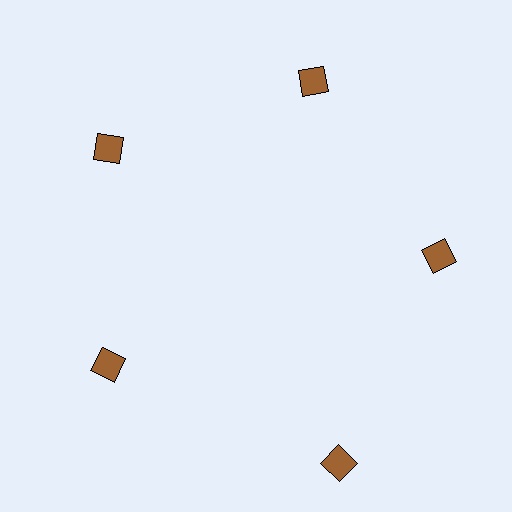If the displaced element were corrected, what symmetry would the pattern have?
It would have 5-fold rotational symmetry — the pattern would map onto itself every 72 degrees.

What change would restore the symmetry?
The symmetry would be restored by moving it inward, back onto the ring so that all 5 diamonds sit at equal angles and equal distance from the center.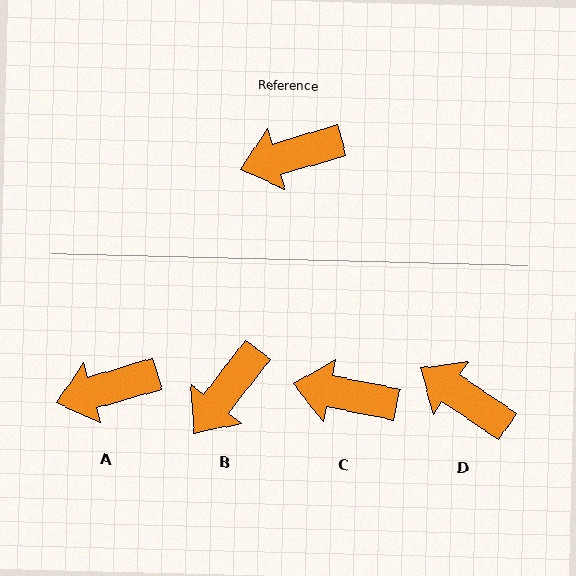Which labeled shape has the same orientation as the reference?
A.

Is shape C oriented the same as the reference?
No, it is off by about 28 degrees.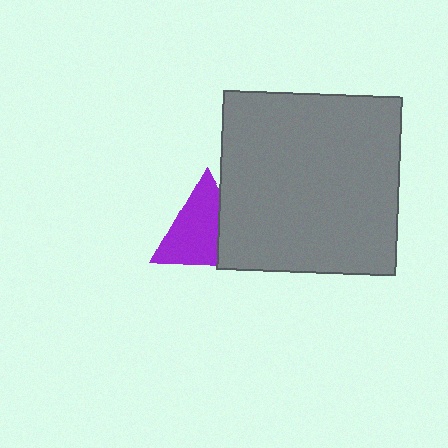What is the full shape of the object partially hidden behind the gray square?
The partially hidden object is a purple triangle.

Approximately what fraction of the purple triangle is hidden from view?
Roughly 31% of the purple triangle is hidden behind the gray square.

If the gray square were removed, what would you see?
You would see the complete purple triangle.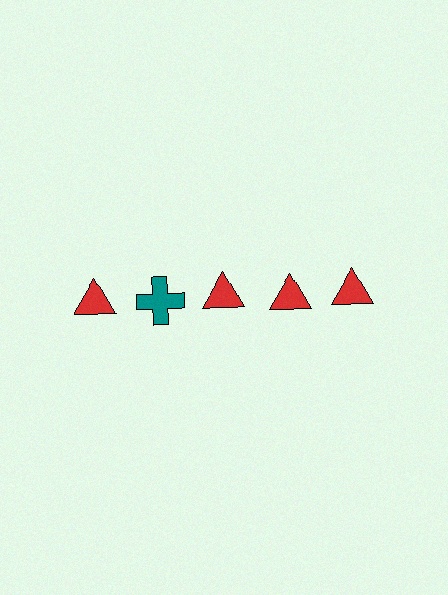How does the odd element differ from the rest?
It differs in both color (teal instead of red) and shape (cross instead of triangle).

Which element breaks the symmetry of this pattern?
The teal cross in the top row, second from left column breaks the symmetry. All other shapes are red triangles.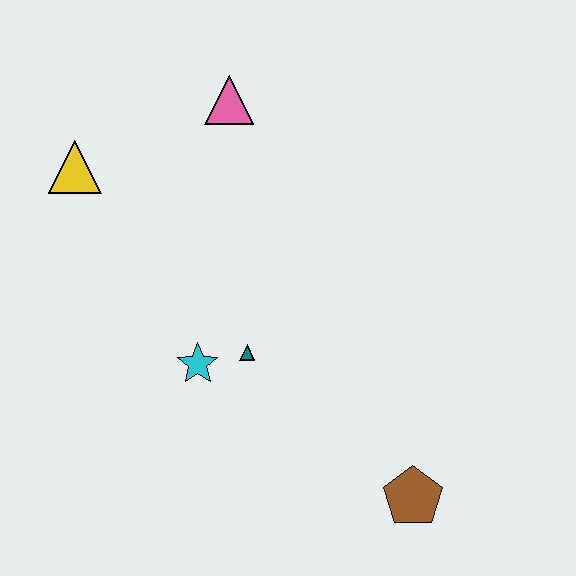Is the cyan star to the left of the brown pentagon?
Yes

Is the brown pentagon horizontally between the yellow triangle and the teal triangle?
No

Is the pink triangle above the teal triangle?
Yes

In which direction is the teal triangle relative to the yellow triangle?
The teal triangle is below the yellow triangle.